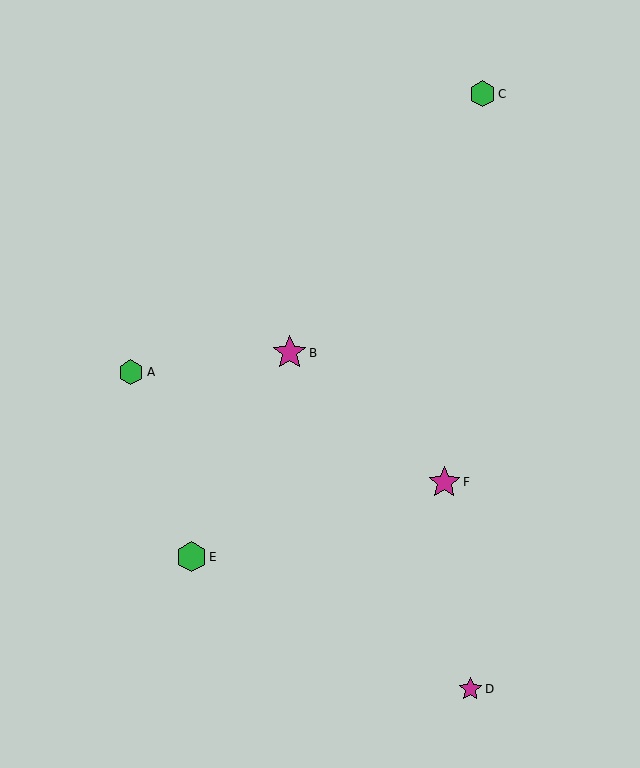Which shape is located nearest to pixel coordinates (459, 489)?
The magenta star (labeled F) at (444, 482) is nearest to that location.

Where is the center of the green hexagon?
The center of the green hexagon is at (192, 557).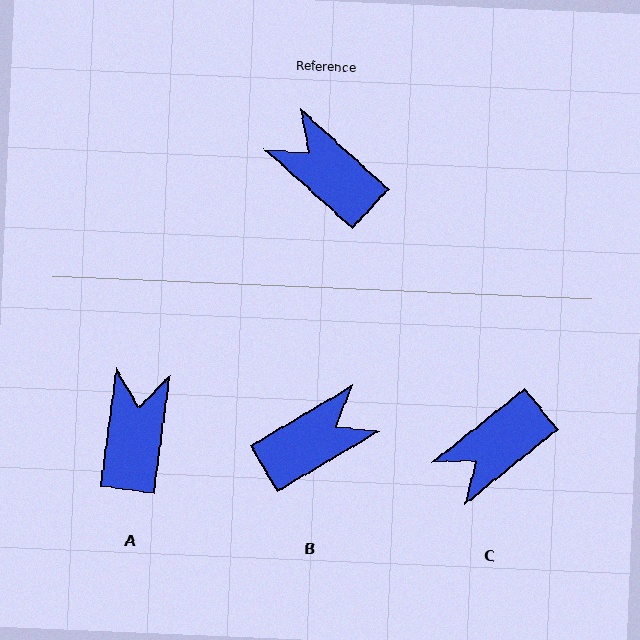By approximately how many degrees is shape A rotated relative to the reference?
Approximately 55 degrees clockwise.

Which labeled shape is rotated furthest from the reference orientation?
B, about 107 degrees away.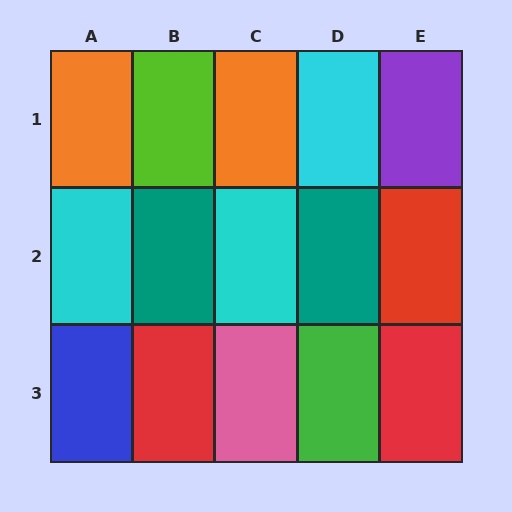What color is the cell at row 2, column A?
Cyan.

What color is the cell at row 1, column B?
Lime.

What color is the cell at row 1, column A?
Orange.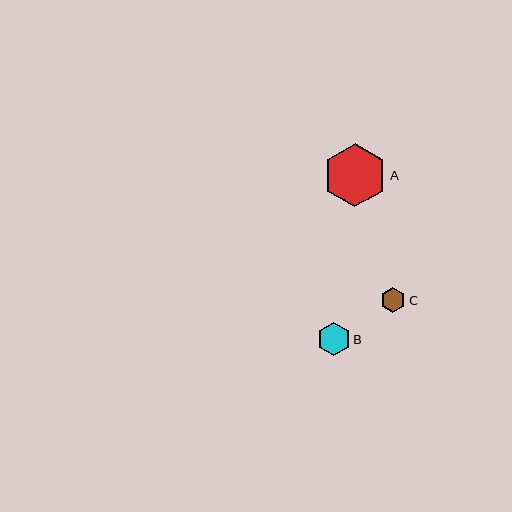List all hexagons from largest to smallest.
From largest to smallest: A, B, C.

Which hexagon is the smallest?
Hexagon C is the smallest with a size of approximately 25 pixels.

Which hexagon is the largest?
Hexagon A is the largest with a size of approximately 63 pixels.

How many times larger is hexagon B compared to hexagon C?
Hexagon B is approximately 1.3 times the size of hexagon C.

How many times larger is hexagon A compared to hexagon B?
Hexagon A is approximately 1.9 times the size of hexagon B.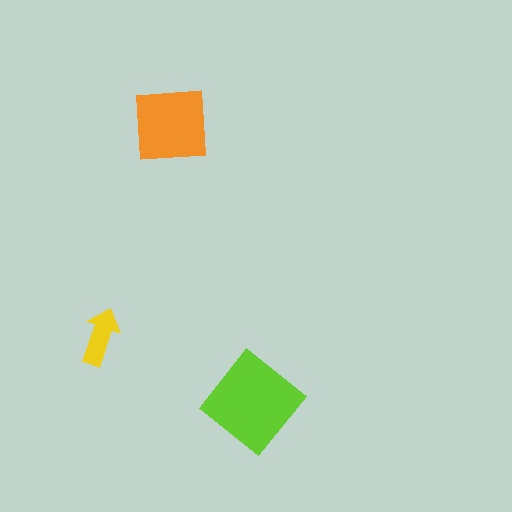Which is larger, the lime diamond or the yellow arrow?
The lime diamond.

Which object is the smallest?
The yellow arrow.